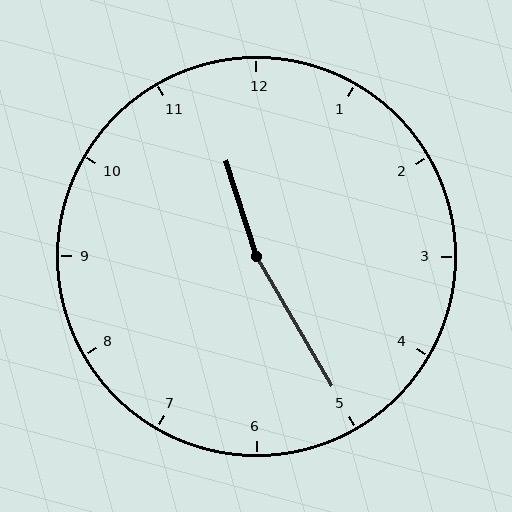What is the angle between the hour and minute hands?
Approximately 168 degrees.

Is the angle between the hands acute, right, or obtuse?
It is obtuse.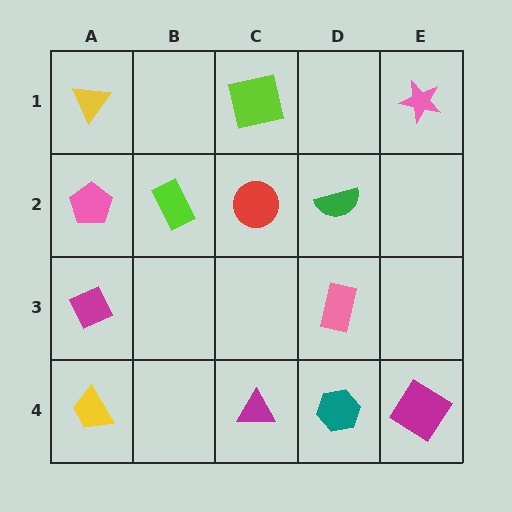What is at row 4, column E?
A magenta diamond.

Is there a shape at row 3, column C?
No, that cell is empty.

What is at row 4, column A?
A yellow trapezoid.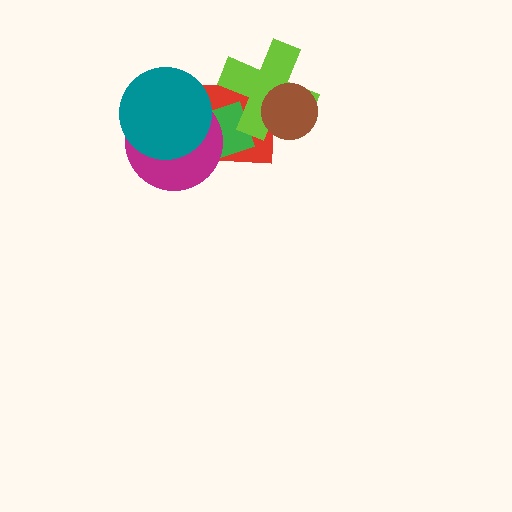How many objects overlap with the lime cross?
3 objects overlap with the lime cross.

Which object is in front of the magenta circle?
The teal circle is in front of the magenta circle.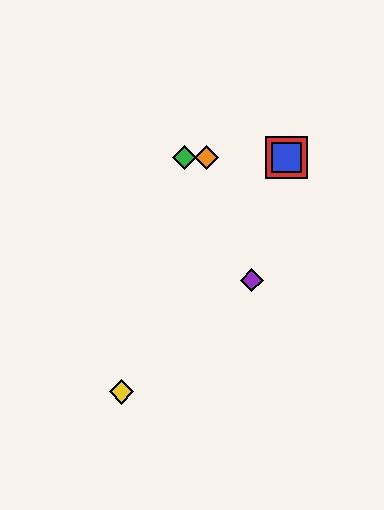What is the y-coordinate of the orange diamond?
The orange diamond is at y≈158.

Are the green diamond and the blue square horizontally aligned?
Yes, both are at y≈158.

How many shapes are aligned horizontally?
4 shapes (the red square, the blue square, the green diamond, the orange diamond) are aligned horizontally.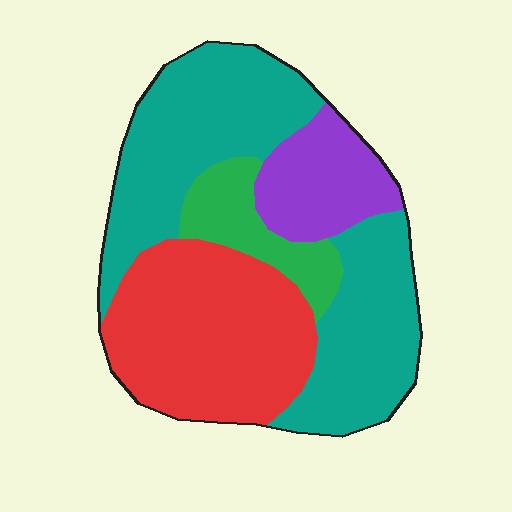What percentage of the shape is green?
Green takes up less than a sixth of the shape.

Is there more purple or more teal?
Teal.